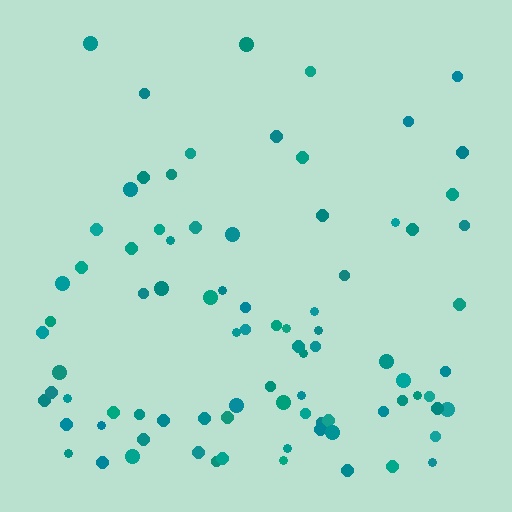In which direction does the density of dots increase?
From top to bottom, with the bottom side densest.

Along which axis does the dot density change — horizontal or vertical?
Vertical.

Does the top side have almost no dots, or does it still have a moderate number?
Still a moderate number, just noticeably fewer than the bottom.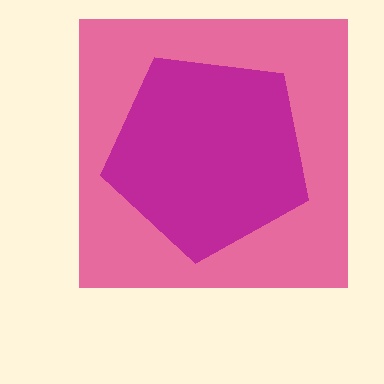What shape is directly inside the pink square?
The magenta pentagon.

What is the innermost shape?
The magenta pentagon.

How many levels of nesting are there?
2.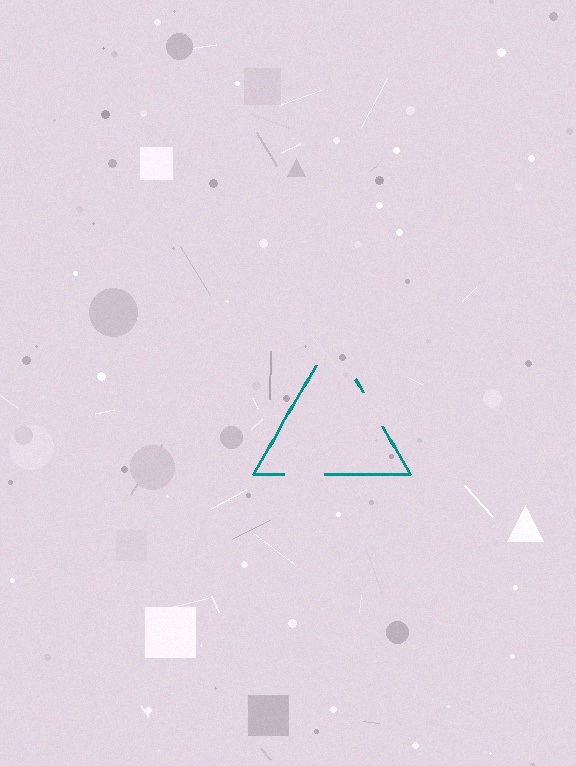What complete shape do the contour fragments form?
The contour fragments form a triangle.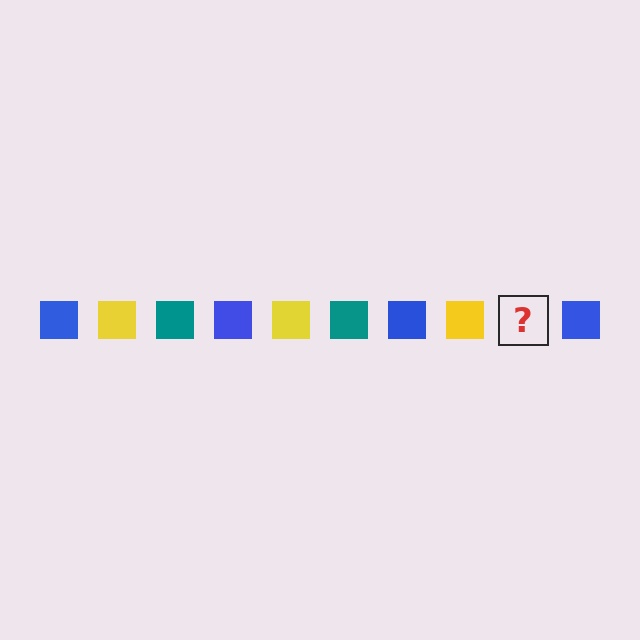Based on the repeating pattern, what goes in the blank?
The blank should be a teal square.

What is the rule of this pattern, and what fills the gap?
The rule is that the pattern cycles through blue, yellow, teal squares. The gap should be filled with a teal square.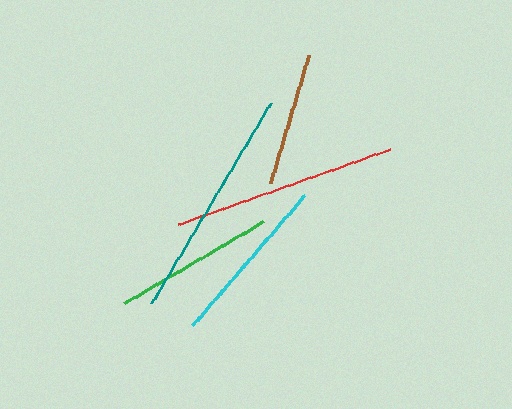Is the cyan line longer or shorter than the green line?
The cyan line is longer than the green line.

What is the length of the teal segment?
The teal segment is approximately 234 pixels long.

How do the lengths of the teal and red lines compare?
The teal and red lines are approximately the same length.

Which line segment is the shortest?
The brown line is the shortest at approximately 133 pixels.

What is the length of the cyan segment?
The cyan segment is approximately 172 pixels long.